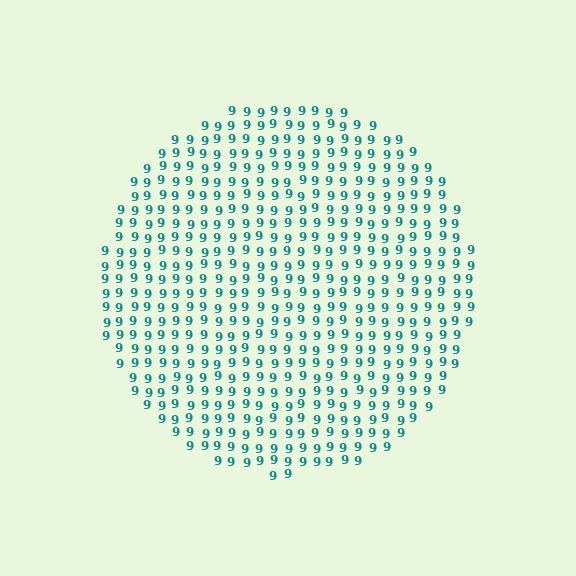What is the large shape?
The large shape is a circle.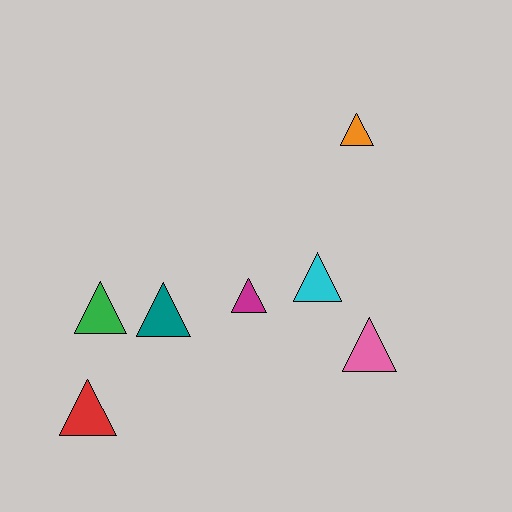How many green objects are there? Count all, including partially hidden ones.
There is 1 green object.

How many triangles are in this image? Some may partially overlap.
There are 7 triangles.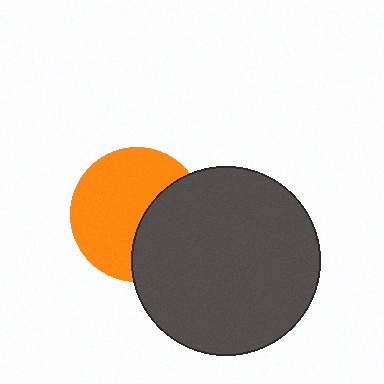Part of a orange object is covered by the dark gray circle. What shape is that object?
It is a circle.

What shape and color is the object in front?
The object in front is a dark gray circle.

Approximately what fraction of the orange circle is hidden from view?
Roughly 37% of the orange circle is hidden behind the dark gray circle.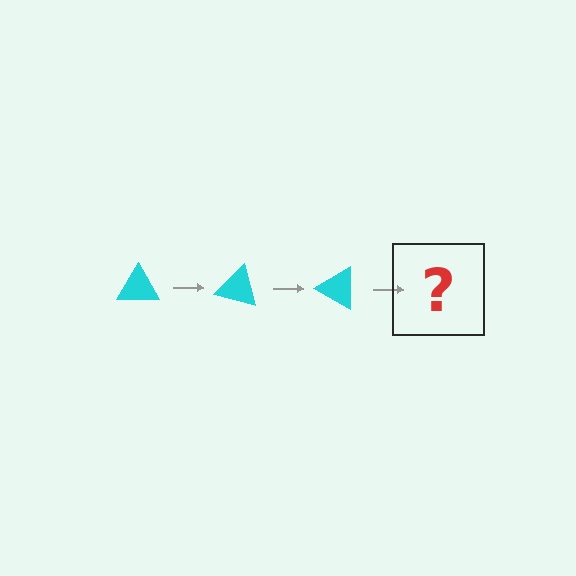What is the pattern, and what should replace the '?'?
The pattern is that the triangle rotates 15 degrees each step. The '?' should be a cyan triangle rotated 45 degrees.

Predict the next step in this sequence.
The next step is a cyan triangle rotated 45 degrees.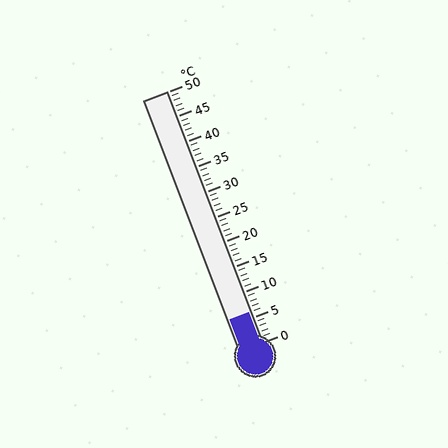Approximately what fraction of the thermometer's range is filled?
The thermometer is filled to approximately 10% of its range.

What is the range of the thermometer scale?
The thermometer scale ranges from 0°C to 50°C.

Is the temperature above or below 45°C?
The temperature is below 45°C.